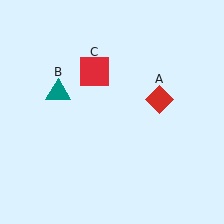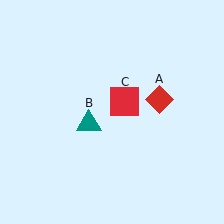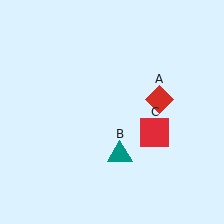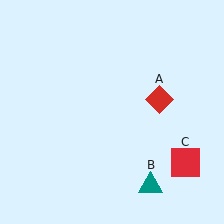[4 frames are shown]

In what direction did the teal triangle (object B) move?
The teal triangle (object B) moved down and to the right.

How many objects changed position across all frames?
2 objects changed position: teal triangle (object B), red square (object C).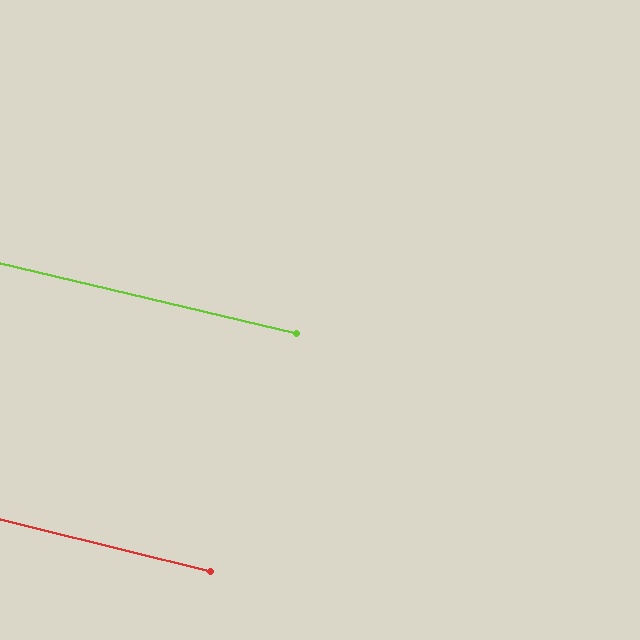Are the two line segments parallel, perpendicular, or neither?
Parallel — their directions differ by only 0.7°.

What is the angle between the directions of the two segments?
Approximately 1 degree.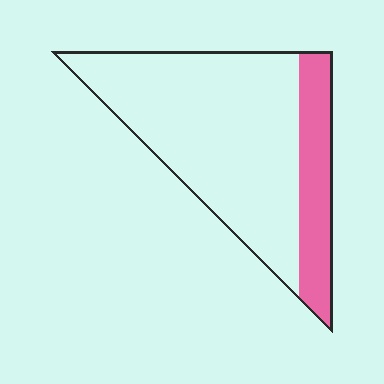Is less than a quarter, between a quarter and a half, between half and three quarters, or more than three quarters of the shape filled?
Less than a quarter.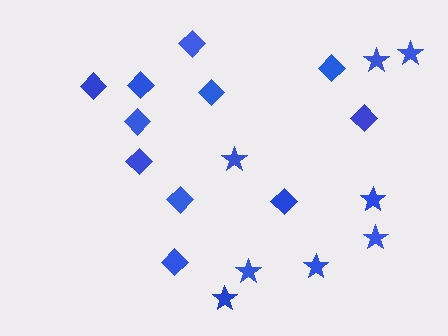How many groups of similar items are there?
There are 2 groups: one group of stars (8) and one group of diamonds (11).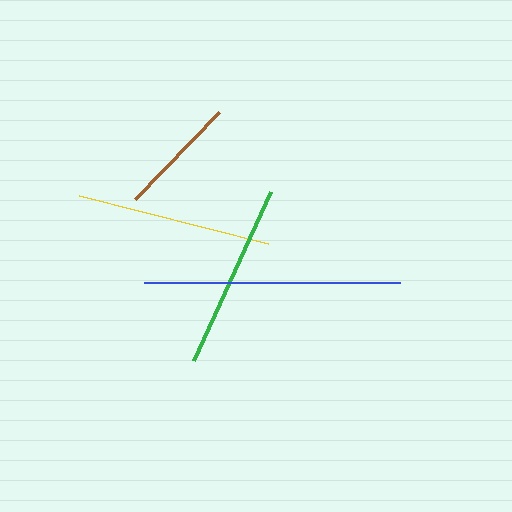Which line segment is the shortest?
The brown line is the shortest at approximately 121 pixels.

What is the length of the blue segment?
The blue segment is approximately 256 pixels long.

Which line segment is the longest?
The blue line is the longest at approximately 256 pixels.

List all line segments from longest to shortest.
From longest to shortest: blue, yellow, green, brown.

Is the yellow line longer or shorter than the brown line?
The yellow line is longer than the brown line.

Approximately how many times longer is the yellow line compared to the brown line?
The yellow line is approximately 1.6 times the length of the brown line.